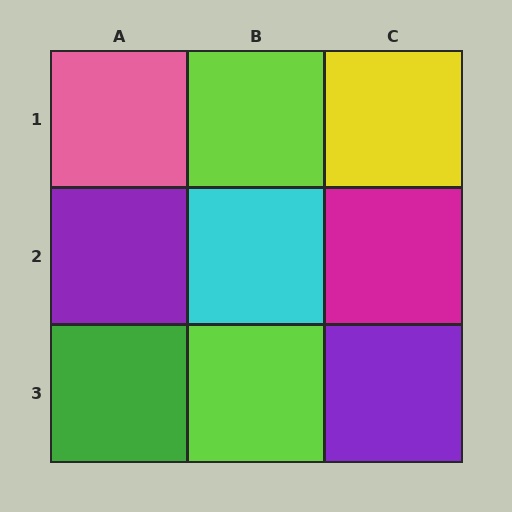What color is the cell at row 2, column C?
Magenta.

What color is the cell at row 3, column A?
Green.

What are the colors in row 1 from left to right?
Pink, lime, yellow.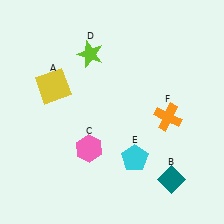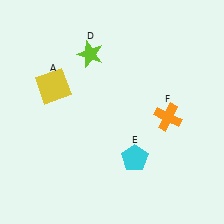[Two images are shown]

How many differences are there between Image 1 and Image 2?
There are 2 differences between the two images.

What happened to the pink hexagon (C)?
The pink hexagon (C) was removed in Image 2. It was in the bottom-left area of Image 1.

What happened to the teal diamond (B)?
The teal diamond (B) was removed in Image 2. It was in the bottom-right area of Image 1.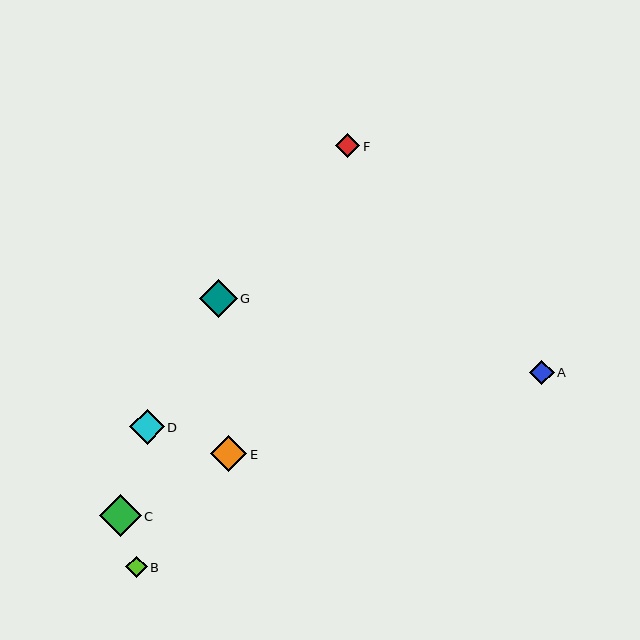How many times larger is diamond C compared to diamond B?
Diamond C is approximately 1.9 times the size of diamond B.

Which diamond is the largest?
Diamond C is the largest with a size of approximately 42 pixels.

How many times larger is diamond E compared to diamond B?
Diamond E is approximately 1.7 times the size of diamond B.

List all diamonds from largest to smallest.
From largest to smallest: C, G, E, D, F, A, B.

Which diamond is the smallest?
Diamond B is the smallest with a size of approximately 21 pixels.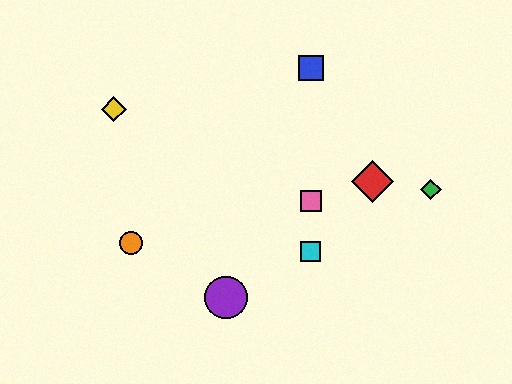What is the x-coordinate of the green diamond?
The green diamond is at x≈431.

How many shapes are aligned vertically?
3 shapes (the blue square, the cyan square, the pink square) are aligned vertically.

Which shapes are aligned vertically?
The blue square, the cyan square, the pink square are aligned vertically.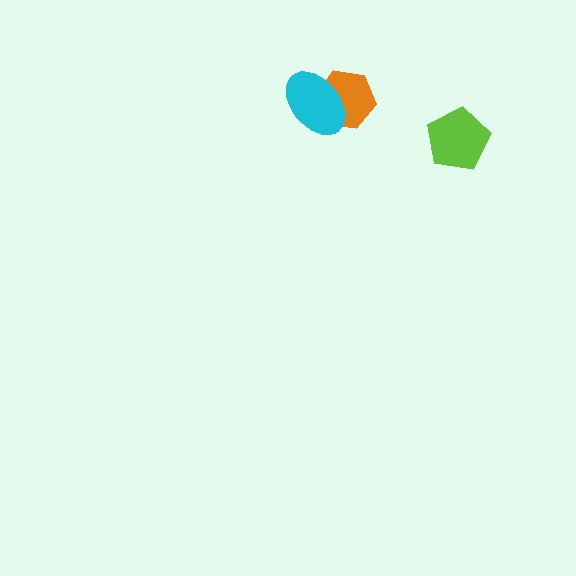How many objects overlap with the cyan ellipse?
1 object overlaps with the cyan ellipse.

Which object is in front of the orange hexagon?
The cyan ellipse is in front of the orange hexagon.